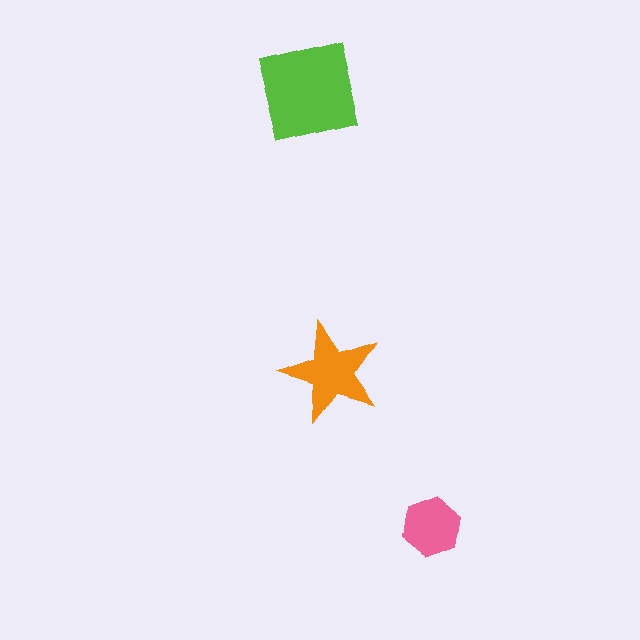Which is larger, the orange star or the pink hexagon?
The orange star.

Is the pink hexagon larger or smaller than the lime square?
Smaller.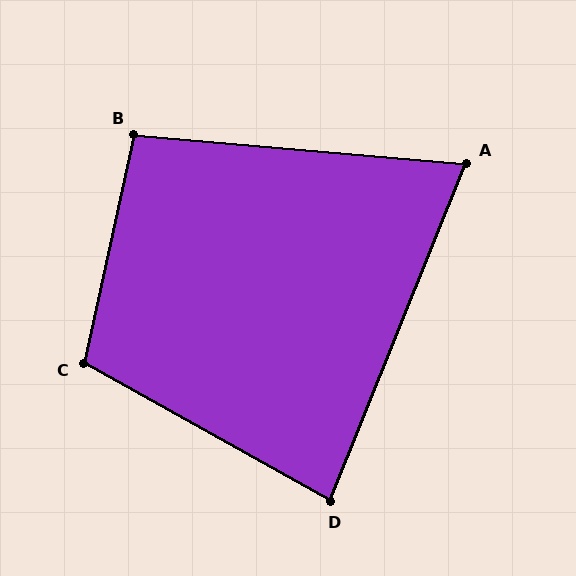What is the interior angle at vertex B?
Approximately 97 degrees (obtuse).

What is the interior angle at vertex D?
Approximately 83 degrees (acute).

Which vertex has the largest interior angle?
C, at approximately 107 degrees.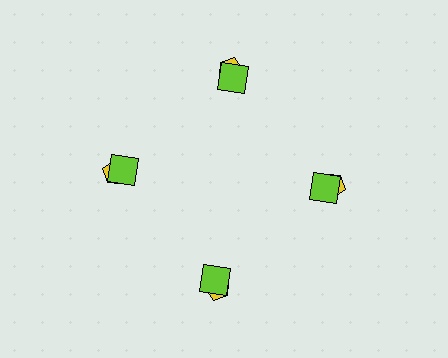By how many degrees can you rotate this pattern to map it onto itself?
The pattern maps onto itself every 90 degrees of rotation.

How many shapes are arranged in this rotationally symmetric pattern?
There are 8 shapes, arranged in 4 groups of 2.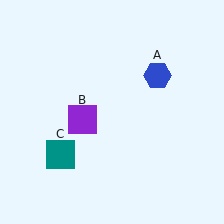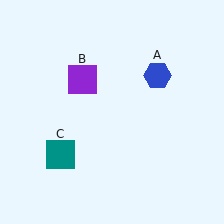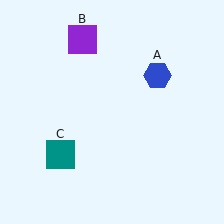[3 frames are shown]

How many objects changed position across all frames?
1 object changed position: purple square (object B).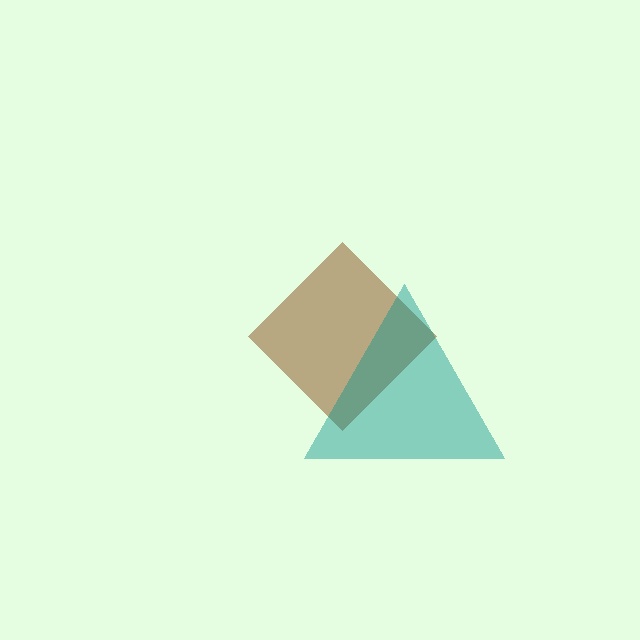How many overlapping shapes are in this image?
There are 2 overlapping shapes in the image.